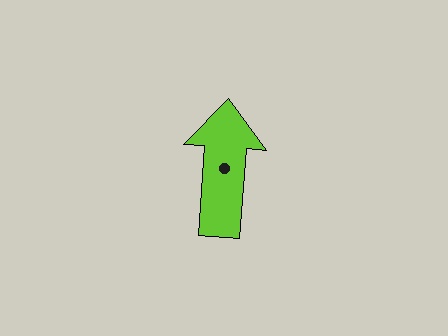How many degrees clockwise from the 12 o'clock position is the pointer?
Approximately 4 degrees.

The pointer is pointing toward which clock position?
Roughly 12 o'clock.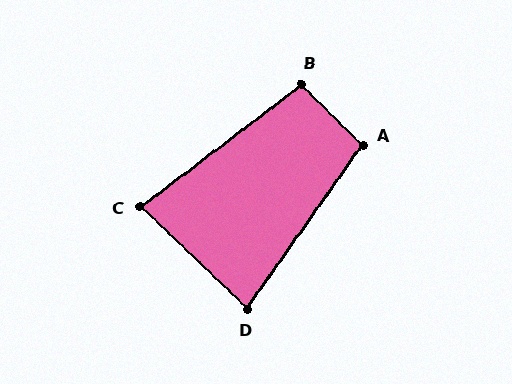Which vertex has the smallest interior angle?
C, at approximately 81 degrees.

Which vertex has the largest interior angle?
A, at approximately 99 degrees.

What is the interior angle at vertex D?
Approximately 82 degrees (acute).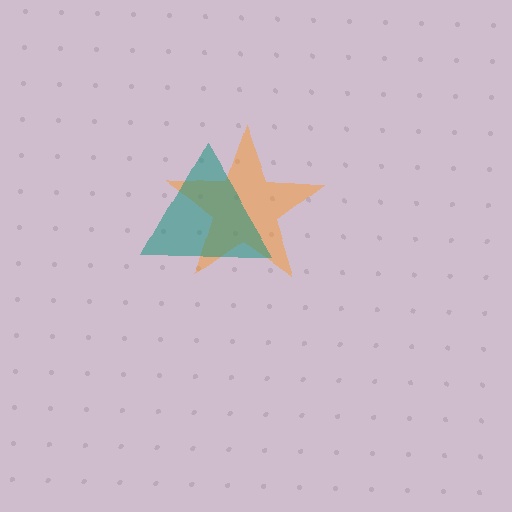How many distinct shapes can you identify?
There are 2 distinct shapes: an orange star, a teal triangle.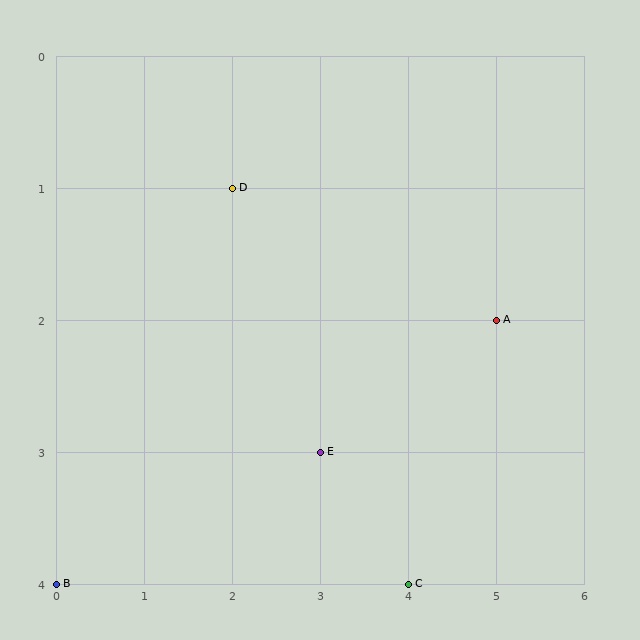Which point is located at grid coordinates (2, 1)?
Point D is at (2, 1).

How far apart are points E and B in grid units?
Points E and B are 3 columns and 1 row apart (about 3.2 grid units diagonally).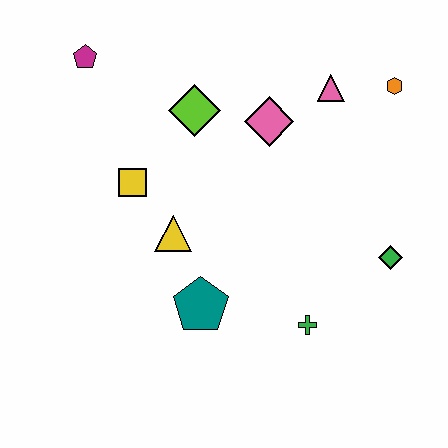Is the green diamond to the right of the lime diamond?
Yes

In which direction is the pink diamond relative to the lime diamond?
The pink diamond is to the right of the lime diamond.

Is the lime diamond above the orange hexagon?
No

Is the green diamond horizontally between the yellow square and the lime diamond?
No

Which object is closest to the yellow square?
The yellow triangle is closest to the yellow square.